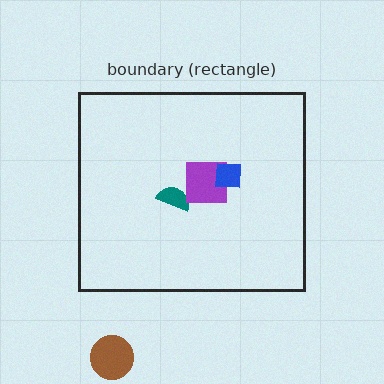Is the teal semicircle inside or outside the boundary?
Inside.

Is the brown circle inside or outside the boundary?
Outside.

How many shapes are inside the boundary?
4 inside, 1 outside.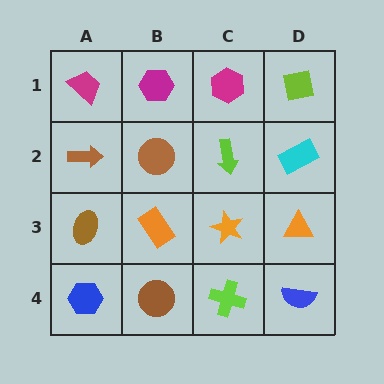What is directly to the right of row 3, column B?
An orange star.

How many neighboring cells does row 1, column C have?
3.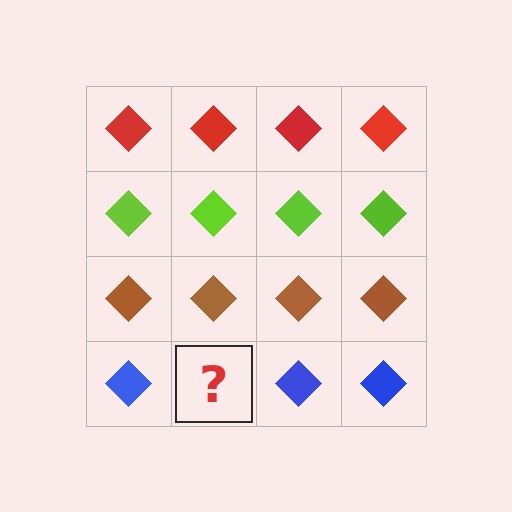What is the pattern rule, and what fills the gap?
The rule is that each row has a consistent color. The gap should be filled with a blue diamond.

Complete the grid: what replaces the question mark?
The question mark should be replaced with a blue diamond.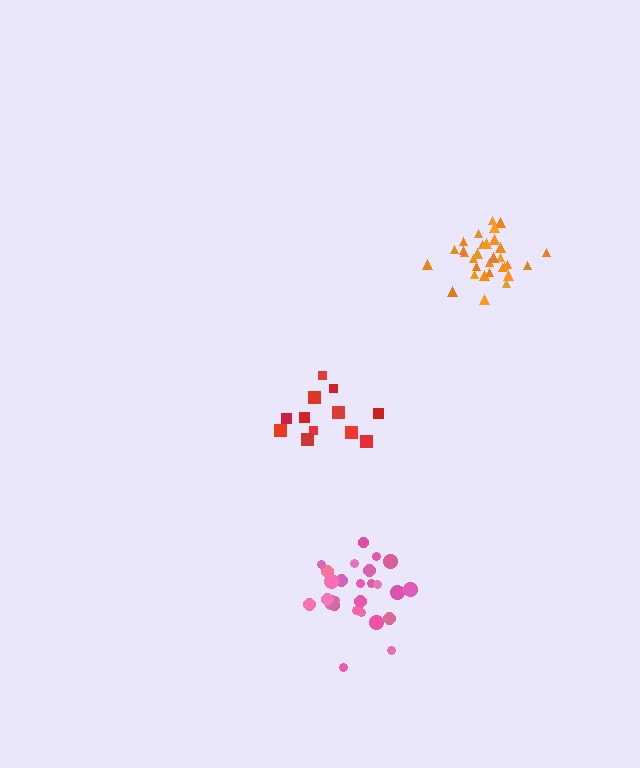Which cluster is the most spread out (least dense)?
Red.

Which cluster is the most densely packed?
Orange.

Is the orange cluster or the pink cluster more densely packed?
Orange.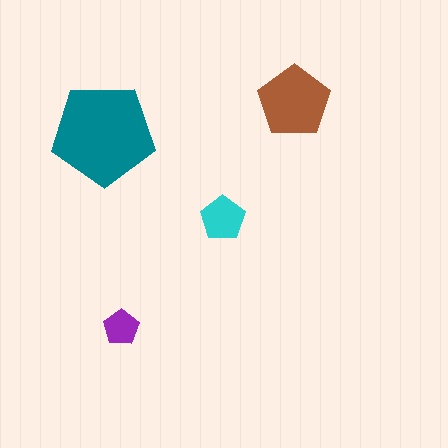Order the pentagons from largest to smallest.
the teal one, the brown one, the cyan one, the purple one.